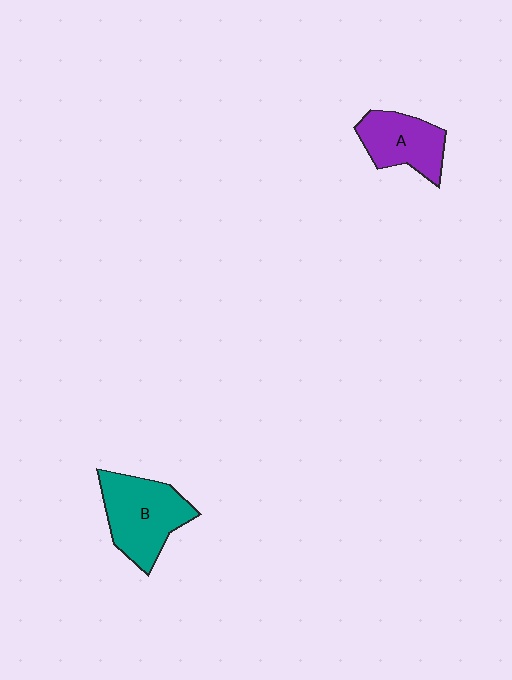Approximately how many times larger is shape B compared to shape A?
Approximately 1.3 times.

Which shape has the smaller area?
Shape A (purple).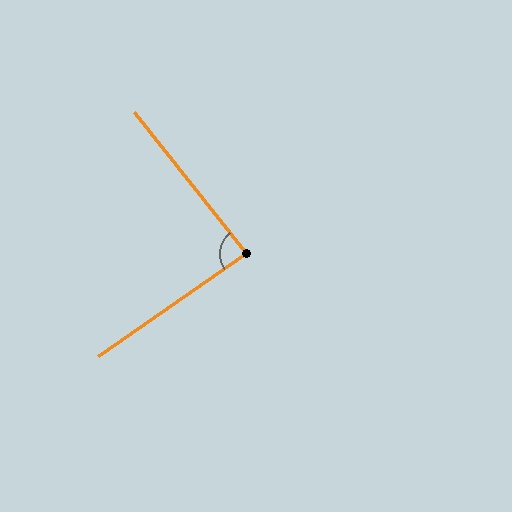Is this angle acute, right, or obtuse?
It is approximately a right angle.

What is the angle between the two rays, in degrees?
Approximately 86 degrees.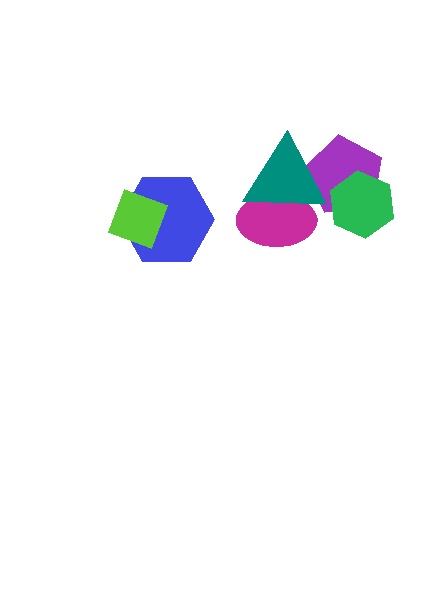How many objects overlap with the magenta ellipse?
1 object overlaps with the magenta ellipse.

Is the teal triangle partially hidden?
No, no other shape covers it.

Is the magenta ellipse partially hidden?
Yes, it is partially covered by another shape.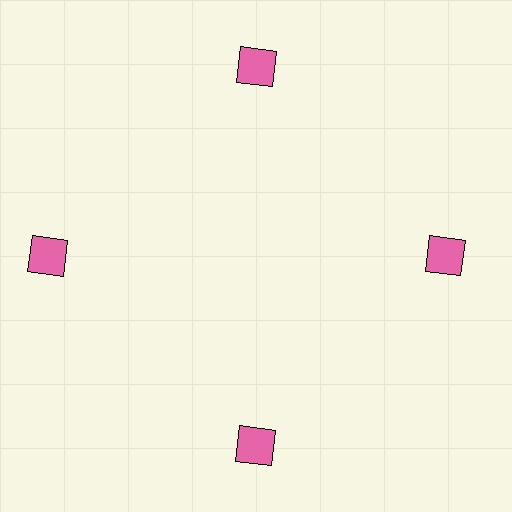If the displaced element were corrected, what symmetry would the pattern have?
It would have 4-fold rotational symmetry — the pattern would map onto itself every 90 degrees.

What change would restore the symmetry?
The symmetry would be restored by moving it inward, back onto the ring so that all 4 squares sit at equal angles and equal distance from the center.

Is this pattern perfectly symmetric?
No. The 4 pink squares are arranged in a ring, but one element near the 9 o'clock position is pushed outward from the center, breaking the 4-fold rotational symmetry.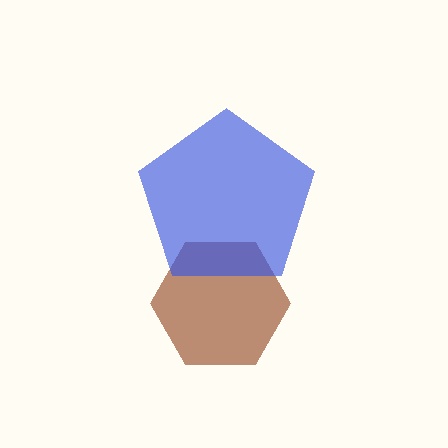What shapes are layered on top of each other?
The layered shapes are: a brown hexagon, a blue pentagon.